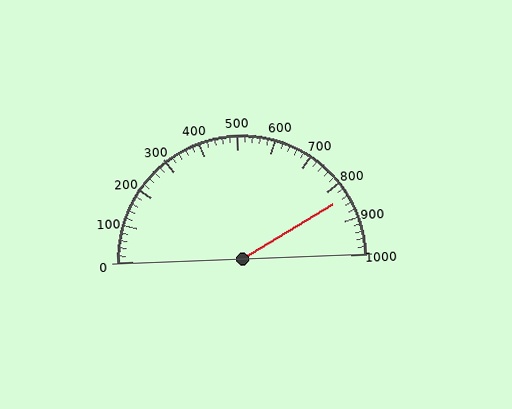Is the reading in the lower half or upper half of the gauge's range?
The reading is in the upper half of the range (0 to 1000).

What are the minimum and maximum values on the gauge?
The gauge ranges from 0 to 1000.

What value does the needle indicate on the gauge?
The needle indicates approximately 840.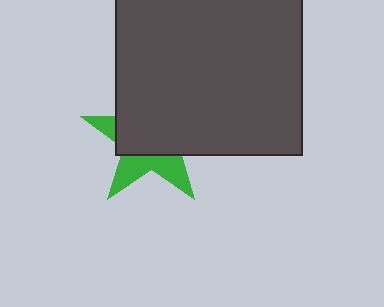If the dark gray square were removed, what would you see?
You would see the complete green star.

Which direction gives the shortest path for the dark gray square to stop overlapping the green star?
Moving up gives the shortest separation.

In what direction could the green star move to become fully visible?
The green star could move down. That would shift it out from behind the dark gray square entirely.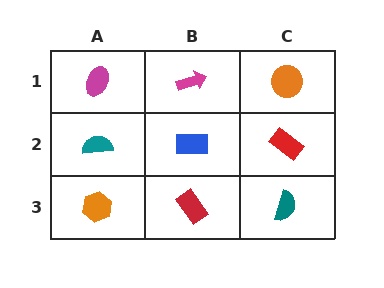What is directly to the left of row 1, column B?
A magenta ellipse.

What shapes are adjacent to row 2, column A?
A magenta ellipse (row 1, column A), an orange hexagon (row 3, column A), a blue rectangle (row 2, column B).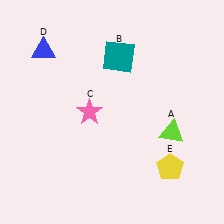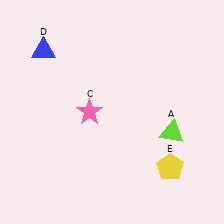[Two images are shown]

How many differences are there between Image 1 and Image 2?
There is 1 difference between the two images.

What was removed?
The teal square (B) was removed in Image 2.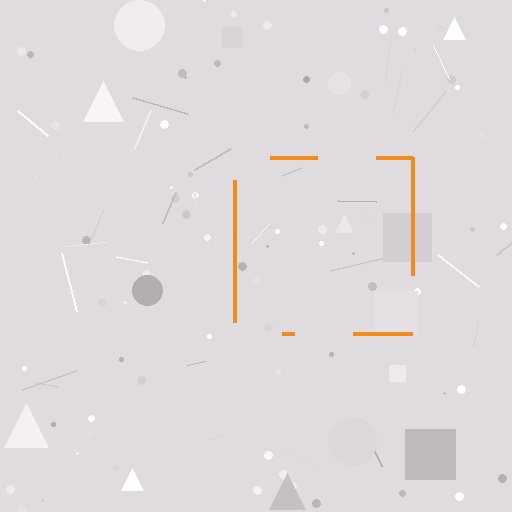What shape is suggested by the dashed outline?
The dashed outline suggests a square.